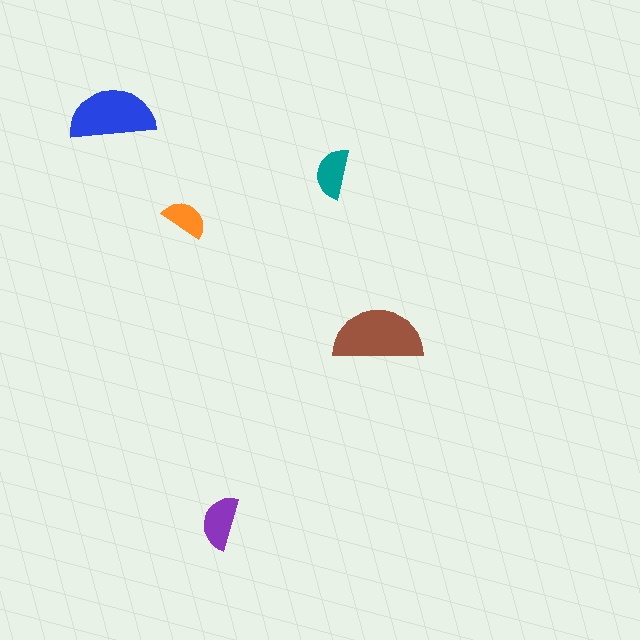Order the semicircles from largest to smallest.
the brown one, the blue one, the purple one, the teal one, the orange one.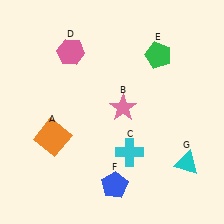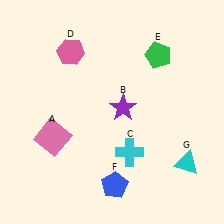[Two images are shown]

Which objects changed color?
A changed from orange to pink. B changed from pink to purple.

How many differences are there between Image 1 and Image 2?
There are 2 differences between the two images.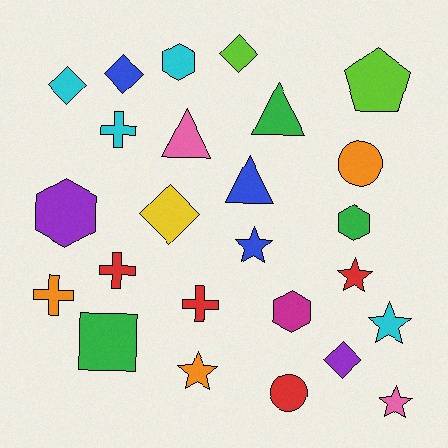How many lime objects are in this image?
There are 2 lime objects.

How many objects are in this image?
There are 25 objects.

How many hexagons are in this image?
There are 4 hexagons.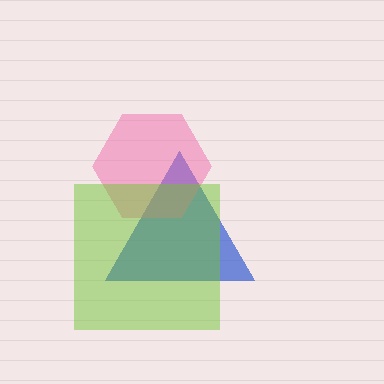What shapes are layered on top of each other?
The layered shapes are: a blue triangle, a pink hexagon, a lime square.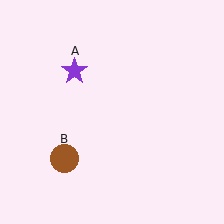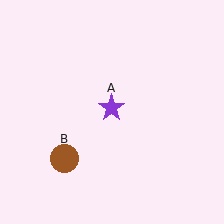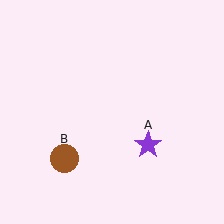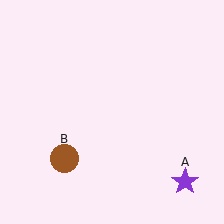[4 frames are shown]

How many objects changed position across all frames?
1 object changed position: purple star (object A).